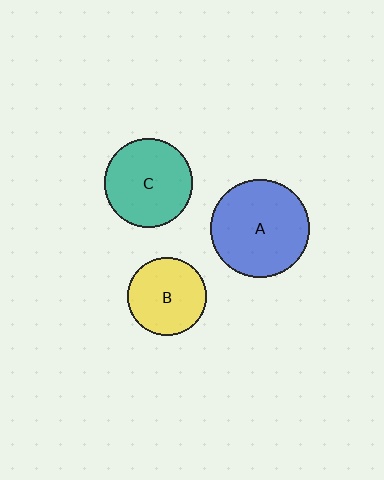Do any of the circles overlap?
No, none of the circles overlap.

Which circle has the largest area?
Circle A (blue).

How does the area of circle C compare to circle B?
Approximately 1.3 times.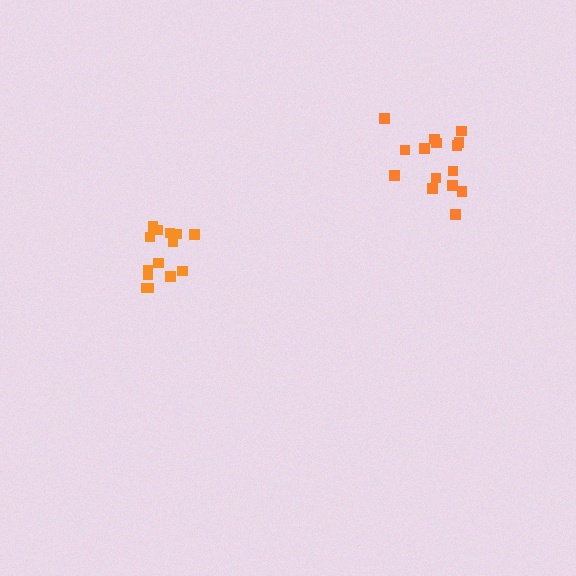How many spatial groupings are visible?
There are 2 spatial groupings.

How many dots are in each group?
Group 1: 15 dots, Group 2: 14 dots (29 total).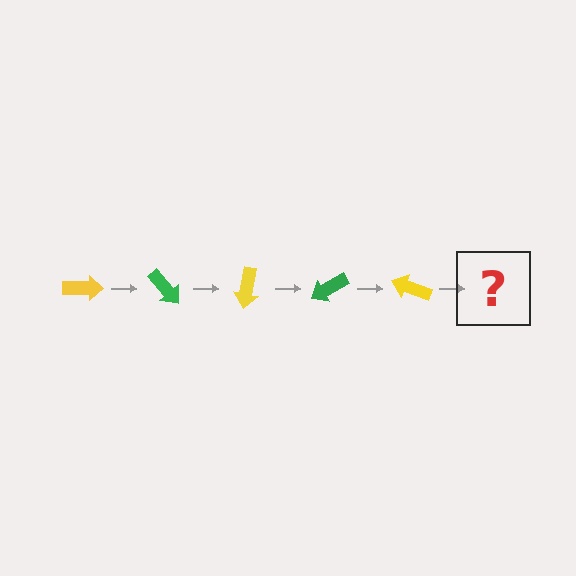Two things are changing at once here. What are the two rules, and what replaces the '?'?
The two rules are that it rotates 50 degrees each step and the color cycles through yellow and green. The '?' should be a green arrow, rotated 250 degrees from the start.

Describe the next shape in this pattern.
It should be a green arrow, rotated 250 degrees from the start.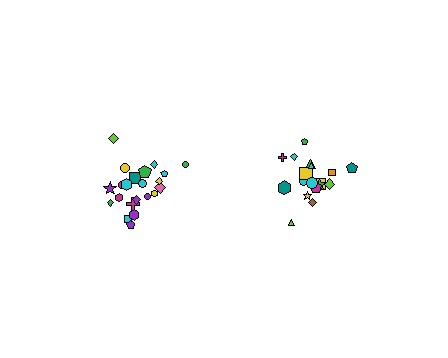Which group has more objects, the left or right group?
The left group.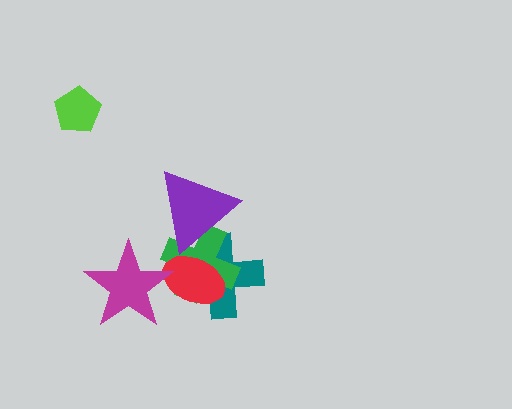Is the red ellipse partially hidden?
Yes, it is partially covered by another shape.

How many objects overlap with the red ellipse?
4 objects overlap with the red ellipse.